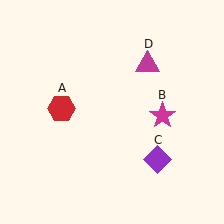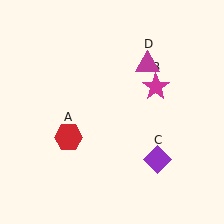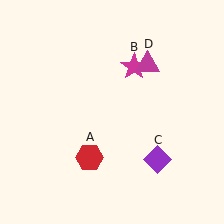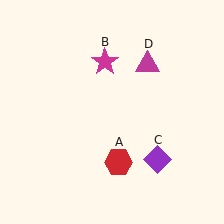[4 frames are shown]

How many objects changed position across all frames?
2 objects changed position: red hexagon (object A), magenta star (object B).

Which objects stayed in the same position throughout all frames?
Purple diamond (object C) and magenta triangle (object D) remained stationary.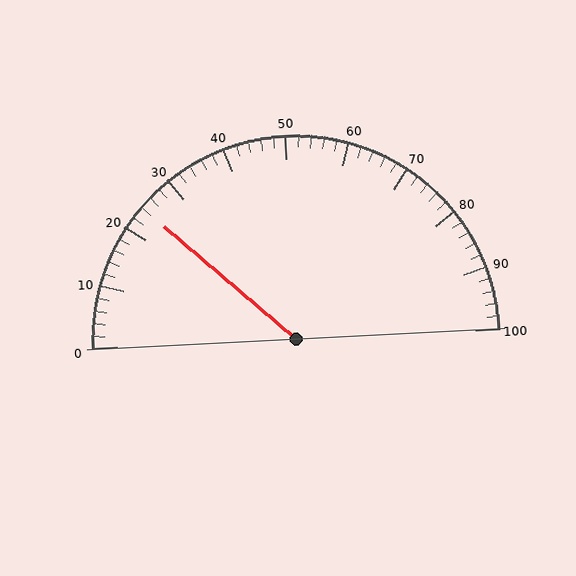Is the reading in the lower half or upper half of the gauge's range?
The reading is in the lower half of the range (0 to 100).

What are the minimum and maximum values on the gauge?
The gauge ranges from 0 to 100.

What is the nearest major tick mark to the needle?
The nearest major tick mark is 20.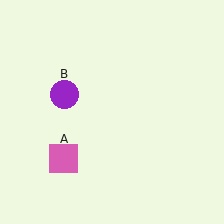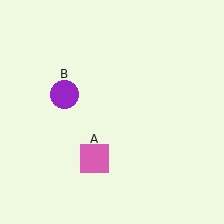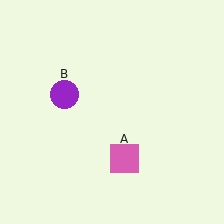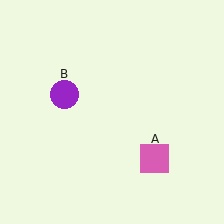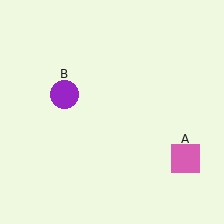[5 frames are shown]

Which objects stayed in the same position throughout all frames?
Purple circle (object B) remained stationary.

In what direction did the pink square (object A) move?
The pink square (object A) moved right.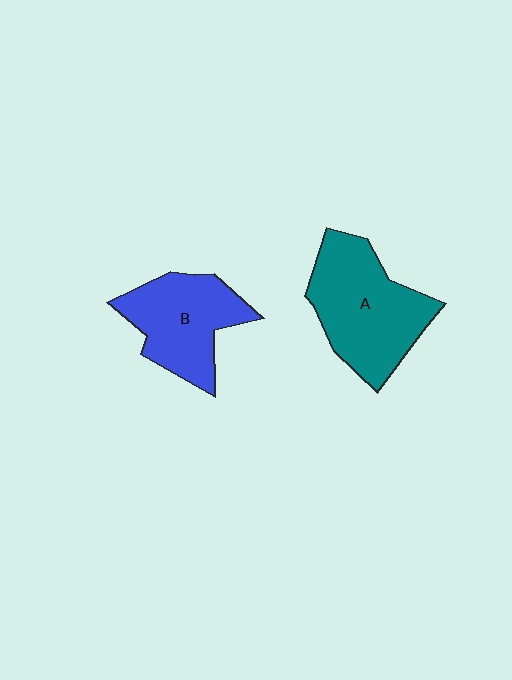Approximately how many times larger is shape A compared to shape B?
Approximately 1.3 times.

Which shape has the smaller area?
Shape B (blue).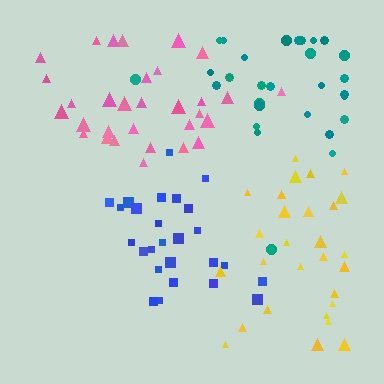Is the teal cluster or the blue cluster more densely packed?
Blue.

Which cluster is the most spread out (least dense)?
Yellow.